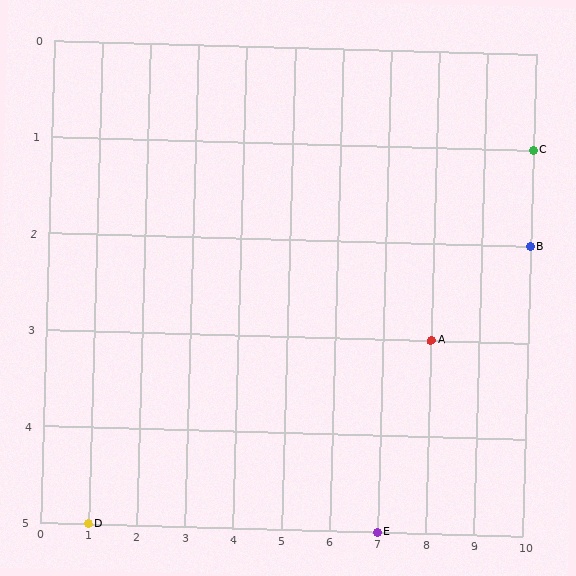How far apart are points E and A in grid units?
Points E and A are 1 column and 2 rows apart (about 2.2 grid units diagonally).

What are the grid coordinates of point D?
Point D is at grid coordinates (1, 5).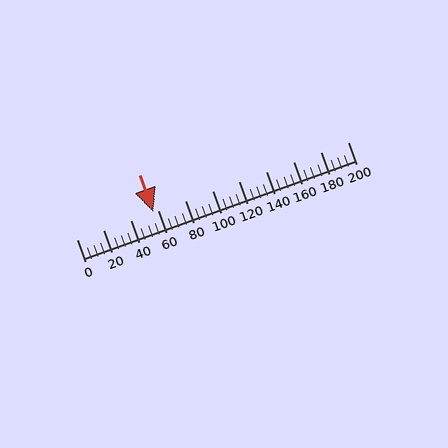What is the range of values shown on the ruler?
The ruler shows values from 0 to 200.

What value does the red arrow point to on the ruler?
The red arrow points to approximately 56.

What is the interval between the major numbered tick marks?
The major tick marks are spaced 20 units apart.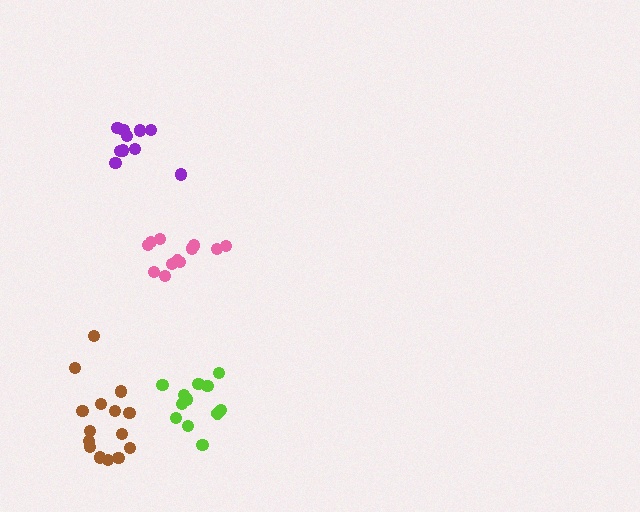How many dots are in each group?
Group 1: 12 dots, Group 2: 12 dots, Group 3: 15 dots, Group 4: 10 dots (49 total).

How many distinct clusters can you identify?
There are 4 distinct clusters.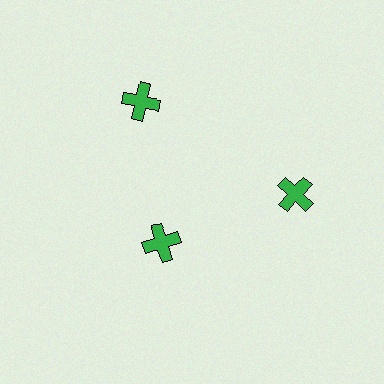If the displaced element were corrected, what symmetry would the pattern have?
It would have 3-fold rotational symmetry — the pattern would map onto itself every 120 degrees.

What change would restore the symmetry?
The symmetry would be restored by moving it outward, back onto the ring so that all 3 crosses sit at equal angles and equal distance from the center.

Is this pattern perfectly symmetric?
No. The 3 green crosses are arranged in a ring, but one element near the 7 o'clock position is pulled inward toward the center, breaking the 3-fold rotational symmetry.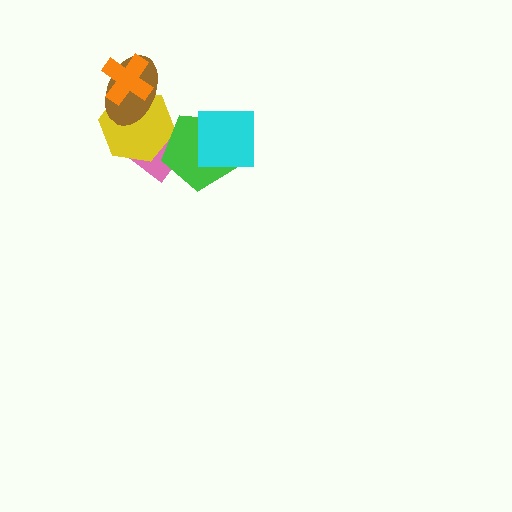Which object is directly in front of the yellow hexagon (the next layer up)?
The brown ellipse is directly in front of the yellow hexagon.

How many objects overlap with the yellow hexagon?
4 objects overlap with the yellow hexagon.